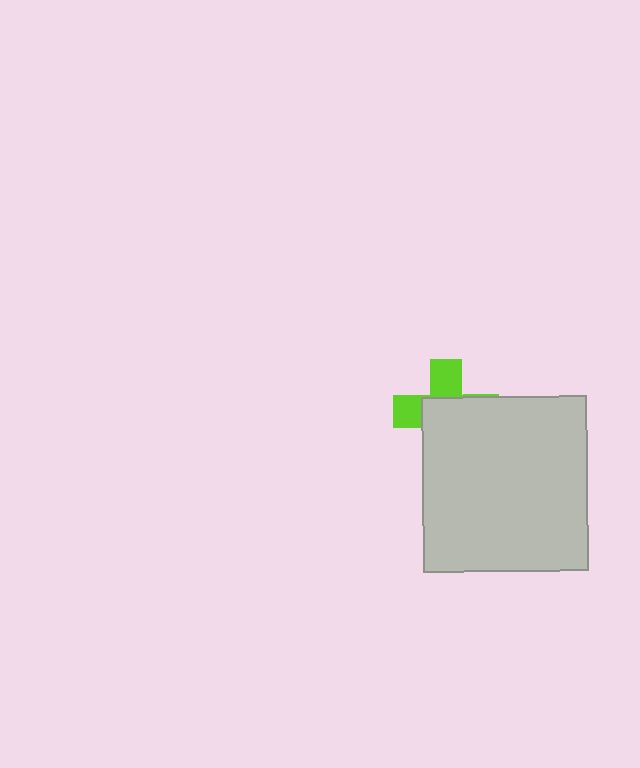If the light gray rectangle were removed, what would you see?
You would see the complete lime cross.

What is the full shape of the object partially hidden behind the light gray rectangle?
The partially hidden object is a lime cross.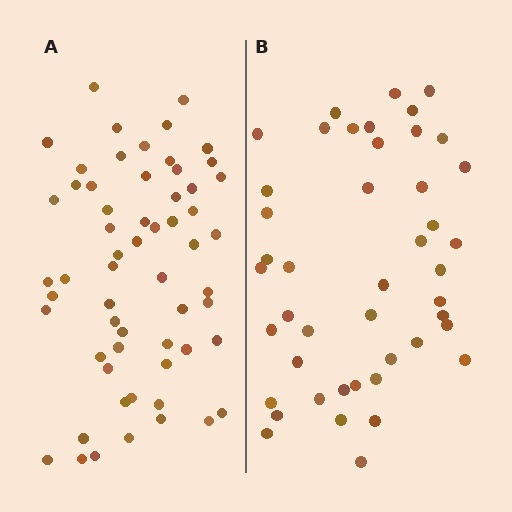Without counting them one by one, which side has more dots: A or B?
Region A (the left region) has more dots.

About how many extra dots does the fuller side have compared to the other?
Region A has approximately 15 more dots than region B.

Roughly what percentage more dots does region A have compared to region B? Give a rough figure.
About 30% more.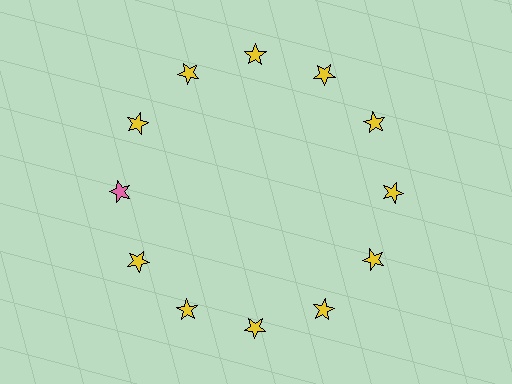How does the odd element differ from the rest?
It has a different color: pink instead of yellow.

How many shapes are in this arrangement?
There are 12 shapes arranged in a ring pattern.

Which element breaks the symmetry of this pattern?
The pink star at roughly the 9 o'clock position breaks the symmetry. All other shapes are yellow stars.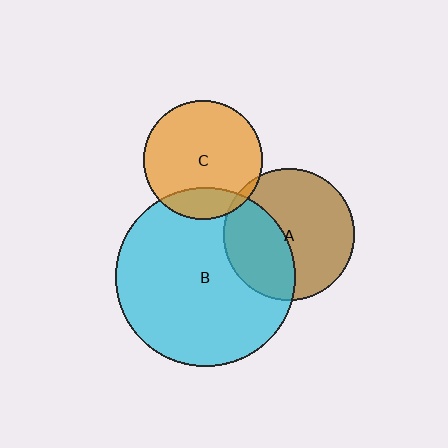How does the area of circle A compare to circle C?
Approximately 1.2 times.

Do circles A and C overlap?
Yes.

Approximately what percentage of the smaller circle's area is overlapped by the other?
Approximately 5%.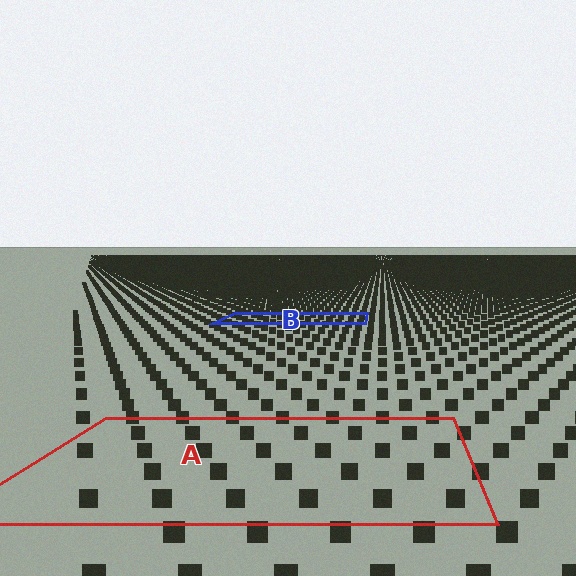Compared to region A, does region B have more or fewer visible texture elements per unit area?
Region B has more texture elements per unit area — they are packed more densely because it is farther away.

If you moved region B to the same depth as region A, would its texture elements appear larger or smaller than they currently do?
They would appear larger. At a closer depth, the same texture elements are projected at a bigger on-screen size.